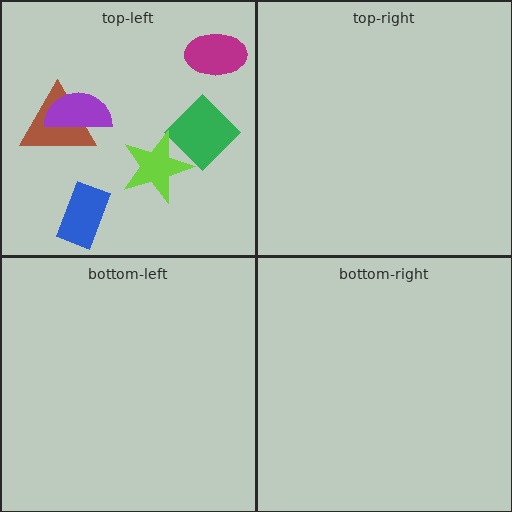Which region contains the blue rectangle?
The top-left region.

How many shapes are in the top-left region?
6.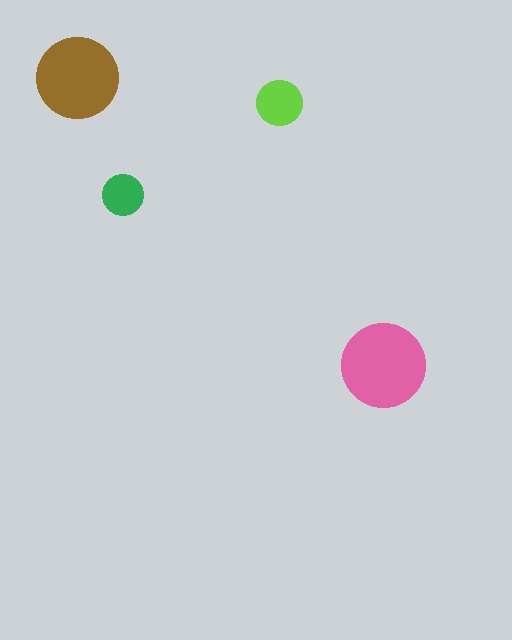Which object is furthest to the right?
The pink circle is rightmost.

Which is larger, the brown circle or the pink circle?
The pink one.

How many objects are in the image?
There are 4 objects in the image.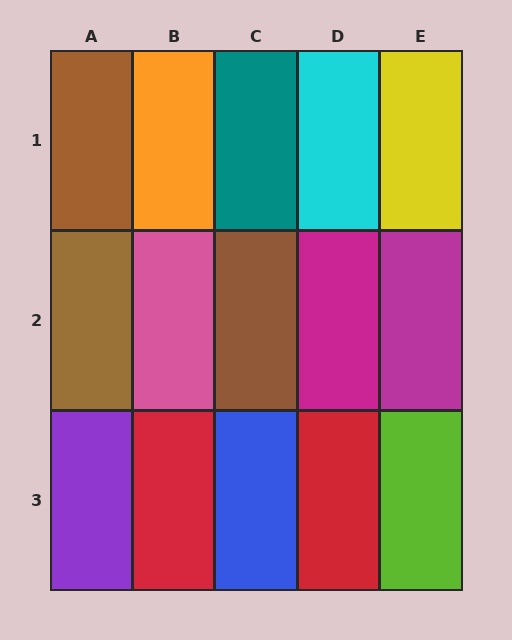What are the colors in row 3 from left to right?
Purple, red, blue, red, lime.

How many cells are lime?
1 cell is lime.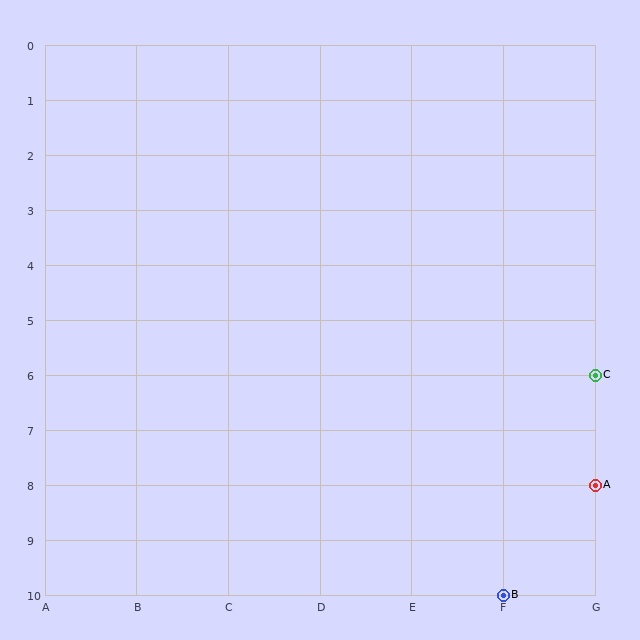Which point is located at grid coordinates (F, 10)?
Point B is at (F, 10).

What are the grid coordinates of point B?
Point B is at grid coordinates (F, 10).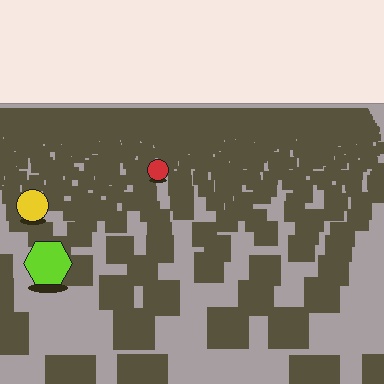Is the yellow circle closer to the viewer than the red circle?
Yes. The yellow circle is closer — you can tell from the texture gradient: the ground texture is coarser near it.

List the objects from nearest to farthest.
From nearest to farthest: the lime hexagon, the yellow circle, the red circle.